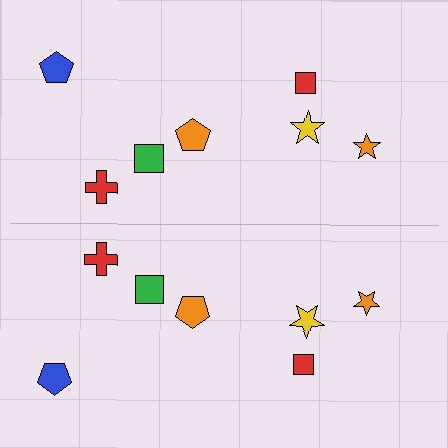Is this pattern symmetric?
Yes, this pattern has bilateral (reflection) symmetry.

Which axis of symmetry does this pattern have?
The pattern has a horizontal axis of symmetry running through the center of the image.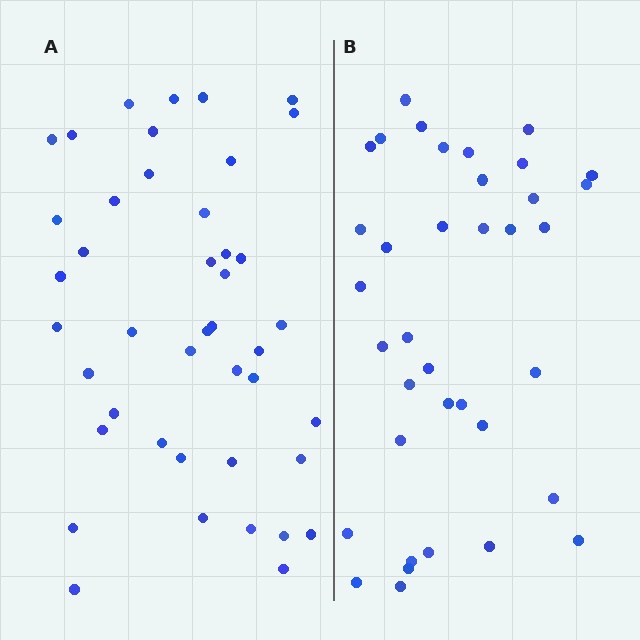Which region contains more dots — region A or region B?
Region A (the left region) has more dots.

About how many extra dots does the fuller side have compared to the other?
Region A has about 6 more dots than region B.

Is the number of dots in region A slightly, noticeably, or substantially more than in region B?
Region A has only slightly more — the two regions are fairly close. The ratio is roughly 1.2 to 1.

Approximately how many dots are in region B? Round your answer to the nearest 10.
About 40 dots. (The exact count is 37, which rounds to 40.)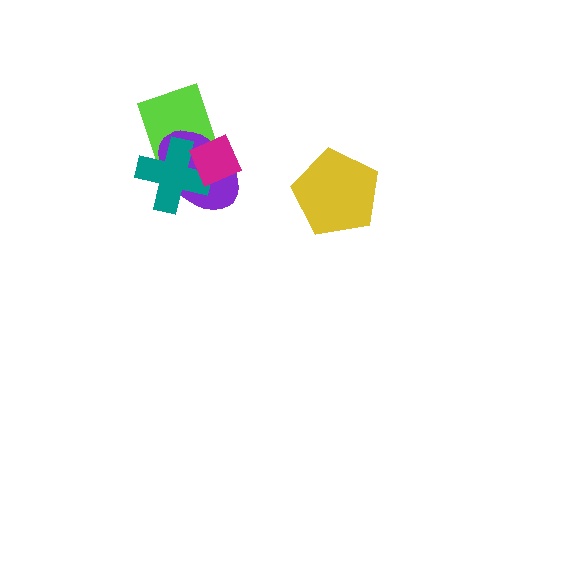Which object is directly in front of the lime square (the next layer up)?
The purple ellipse is directly in front of the lime square.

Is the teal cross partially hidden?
Yes, it is partially covered by another shape.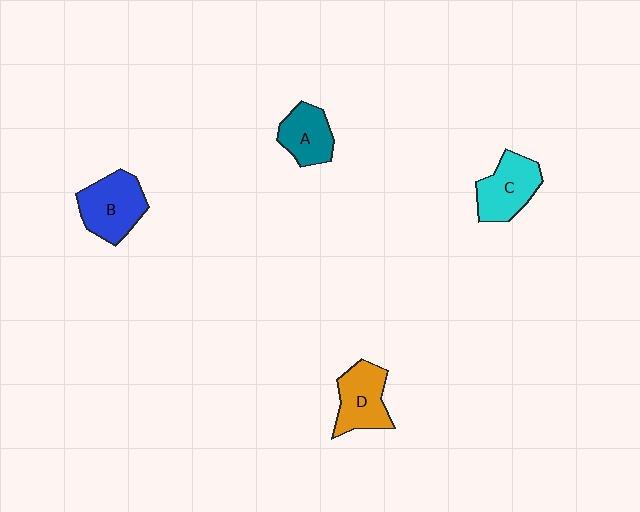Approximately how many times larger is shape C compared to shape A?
Approximately 1.2 times.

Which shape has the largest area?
Shape B (blue).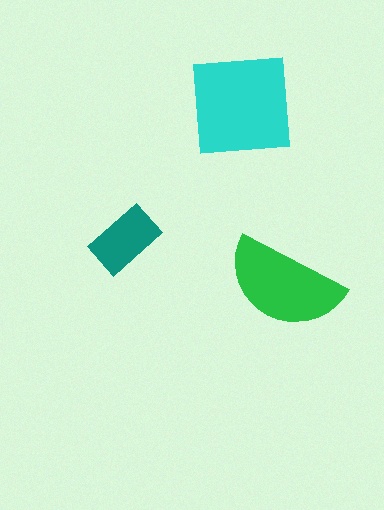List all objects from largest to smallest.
The cyan square, the green semicircle, the teal rectangle.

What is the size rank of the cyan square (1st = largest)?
1st.